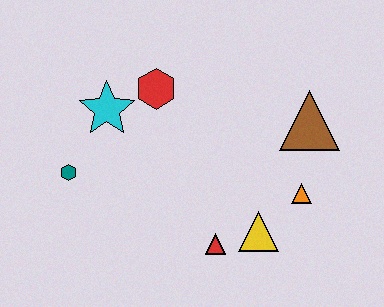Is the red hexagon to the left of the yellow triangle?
Yes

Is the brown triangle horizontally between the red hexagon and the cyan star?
No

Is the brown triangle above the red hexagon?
No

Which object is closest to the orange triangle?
The yellow triangle is closest to the orange triangle.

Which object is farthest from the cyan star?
The orange triangle is farthest from the cyan star.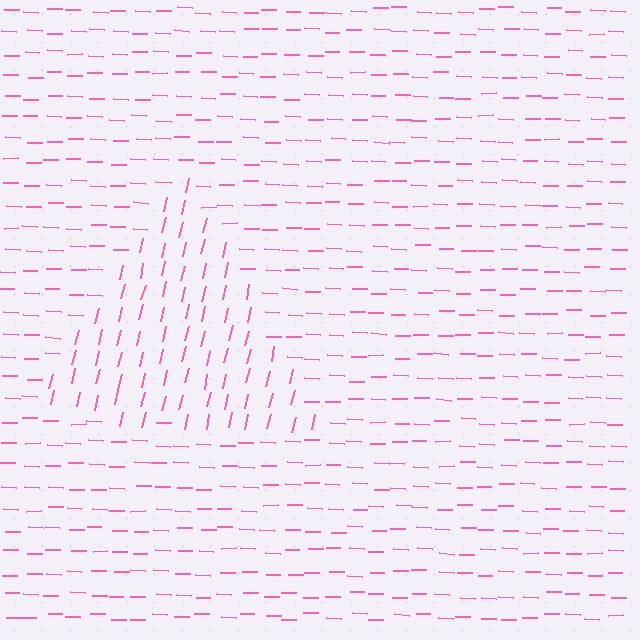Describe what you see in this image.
The image is filled with small pink line segments. A triangle region in the image has lines oriented differently from the surrounding lines, creating a visible texture boundary.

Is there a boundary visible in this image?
Yes, there is a texture boundary formed by a change in line orientation.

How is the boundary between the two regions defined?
The boundary is defined purely by a change in line orientation (approximately 79 degrees difference). All lines are the same color and thickness.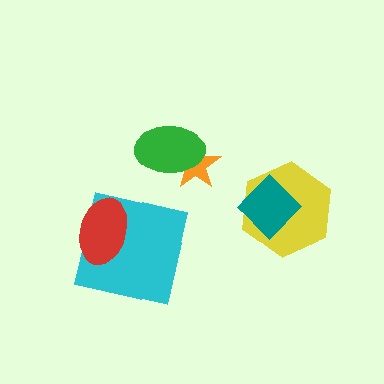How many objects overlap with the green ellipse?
1 object overlaps with the green ellipse.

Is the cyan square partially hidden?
Yes, it is partially covered by another shape.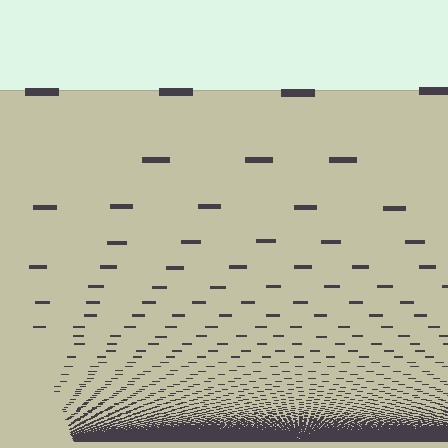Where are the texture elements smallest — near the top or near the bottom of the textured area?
Near the bottom.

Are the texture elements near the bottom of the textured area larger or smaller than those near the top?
Smaller. The gradient is inverted — elements near the bottom are smaller and denser.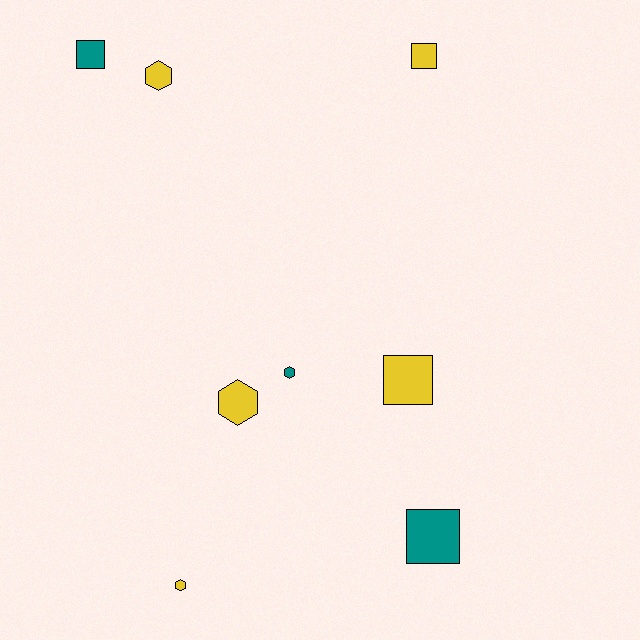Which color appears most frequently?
Yellow, with 5 objects.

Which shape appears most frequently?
Hexagon, with 4 objects.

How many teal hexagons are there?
There is 1 teal hexagon.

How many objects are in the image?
There are 8 objects.